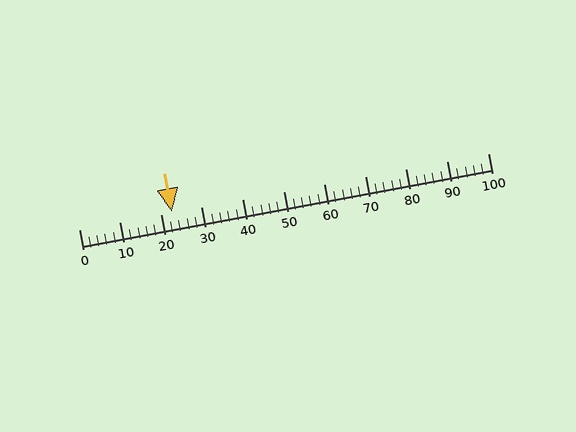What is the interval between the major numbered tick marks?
The major tick marks are spaced 10 units apart.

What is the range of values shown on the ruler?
The ruler shows values from 0 to 100.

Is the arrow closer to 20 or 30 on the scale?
The arrow is closer to 20.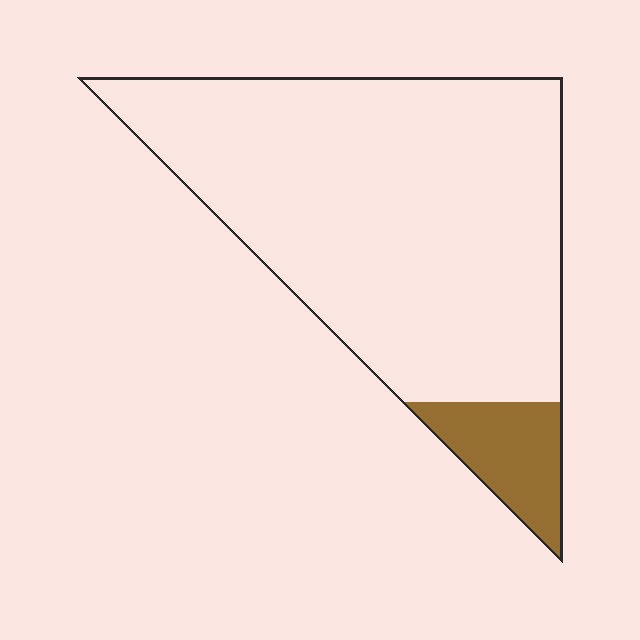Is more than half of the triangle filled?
No.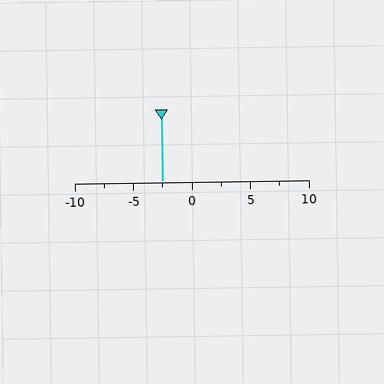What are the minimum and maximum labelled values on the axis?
The axis runs from -10 to 10.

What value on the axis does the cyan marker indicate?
The marker indicates approximately -2.5.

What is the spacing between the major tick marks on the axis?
The major ticks are spaced 5 apart.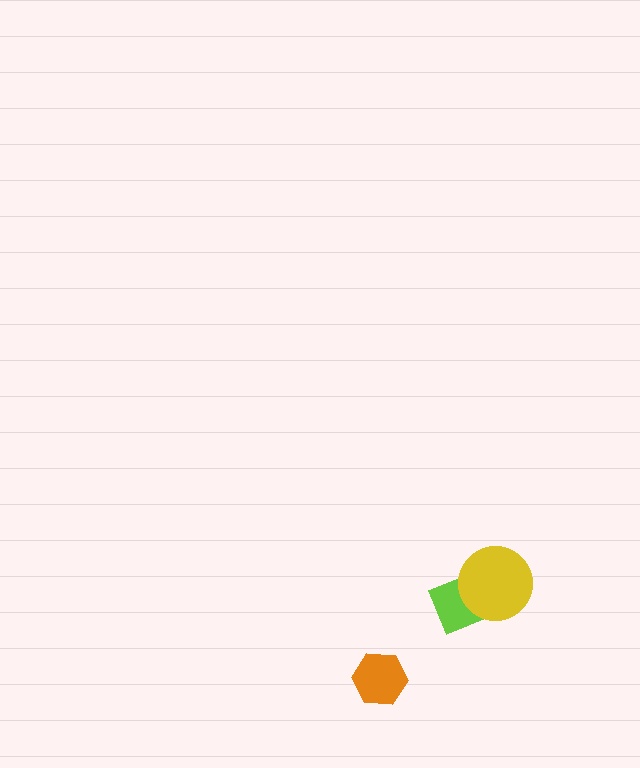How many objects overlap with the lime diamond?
1 object overlaps with the lime diamond.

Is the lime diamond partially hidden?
Yes, it is partially covered by another shape.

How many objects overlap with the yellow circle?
1 object overlaps with the yellow circle.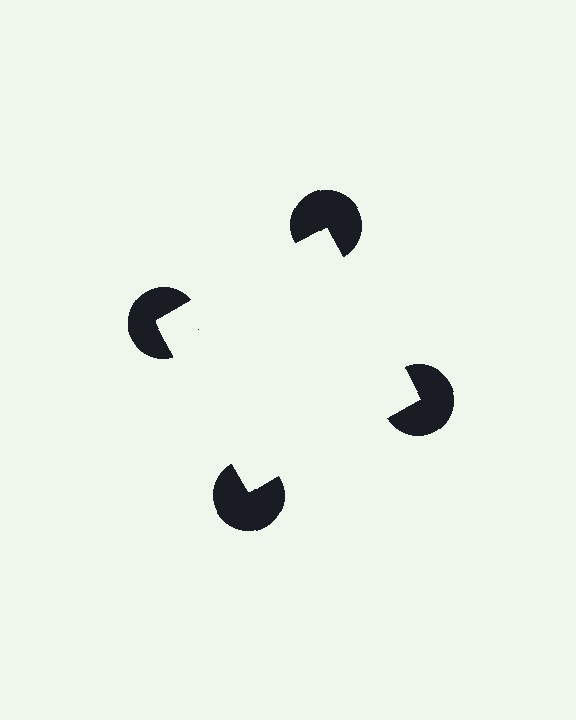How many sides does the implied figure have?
4 sides.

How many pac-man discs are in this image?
There are 4 — one at each vertex of the illusory square.